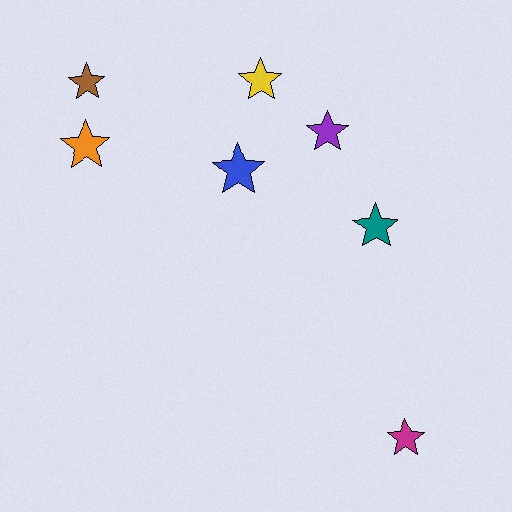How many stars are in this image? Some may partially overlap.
There are 7 stars.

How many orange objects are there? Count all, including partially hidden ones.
There is 1 orange object.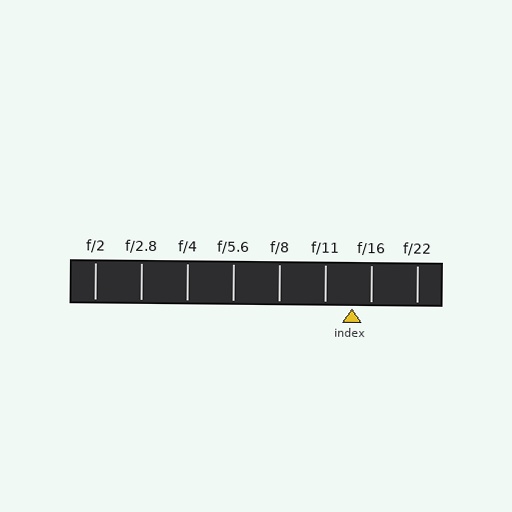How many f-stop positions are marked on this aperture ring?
There are 8 f-stop positions marked.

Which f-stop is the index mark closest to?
The index mark is closest to f/16.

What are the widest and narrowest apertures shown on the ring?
The widest aperture shown is f/2 and the narrowest is f/22.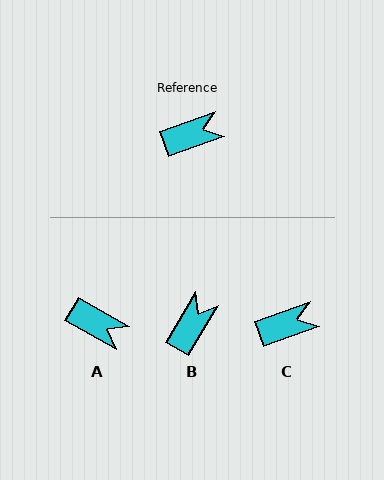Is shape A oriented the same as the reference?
No, it is off by about 49 degrees.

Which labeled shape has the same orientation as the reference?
C.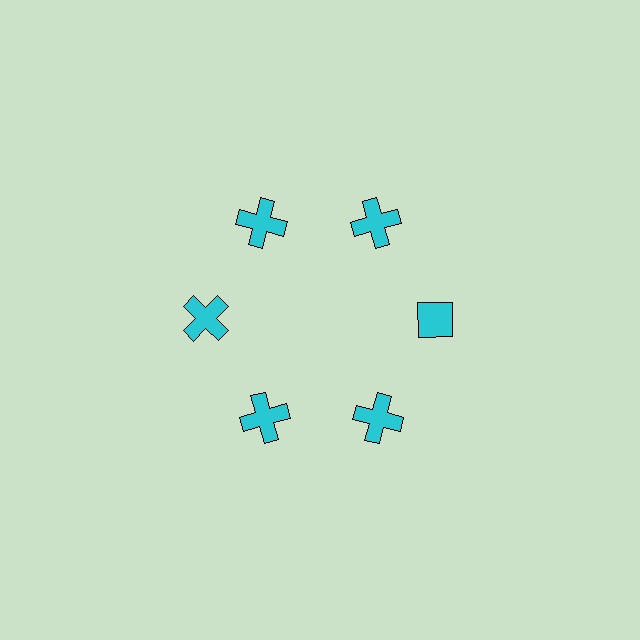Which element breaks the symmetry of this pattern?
The cyan diamond at roughly the 3 o'clock position breaks the symmetry. All other shapes are cyan crosses.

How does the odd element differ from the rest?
It has a different shape: diamond instead of cross.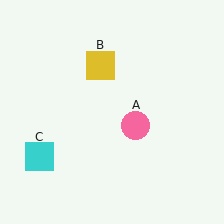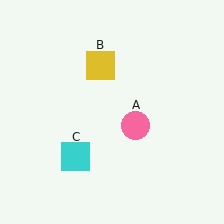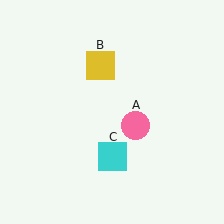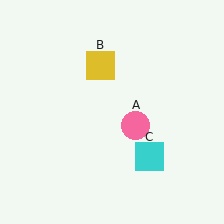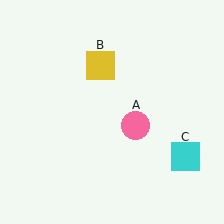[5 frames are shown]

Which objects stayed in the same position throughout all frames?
Pink circle (object A) and yellow square (object B) remained stationary.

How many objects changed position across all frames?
1 object changed position: cyan square (object C).